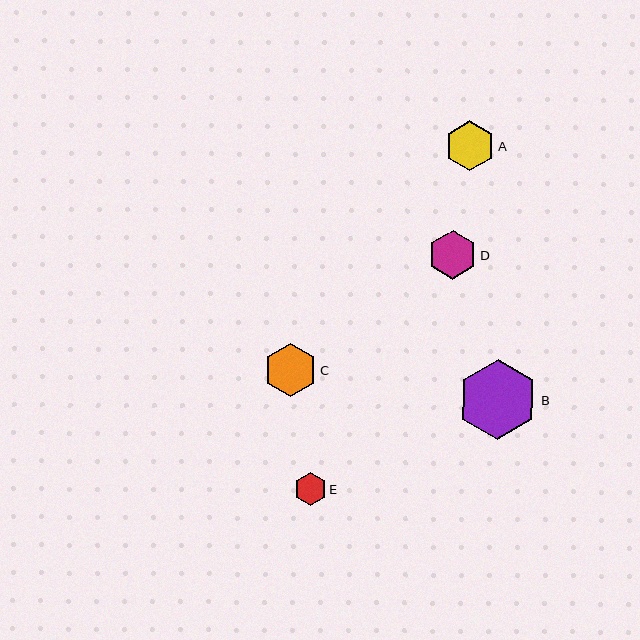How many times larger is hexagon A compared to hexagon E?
Hexagon A is approximately 1.5 times the size of hexagon E.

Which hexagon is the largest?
Hexagon B is the largest with a size of approximately 80 pixels.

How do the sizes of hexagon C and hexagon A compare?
Hexagon C and hexagon A are approximately the same size.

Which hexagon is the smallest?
Hexagon E is the smallest with a size of approximately 33 pixels.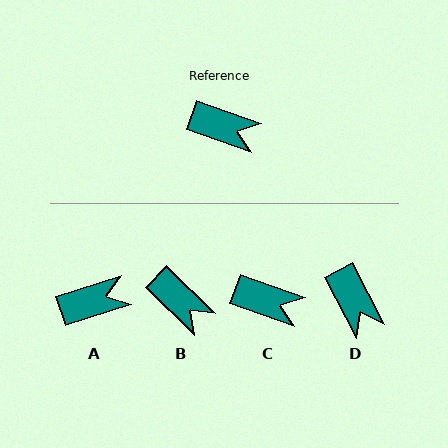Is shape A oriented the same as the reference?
No, it is off by about 37 degrees.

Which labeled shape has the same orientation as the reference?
C.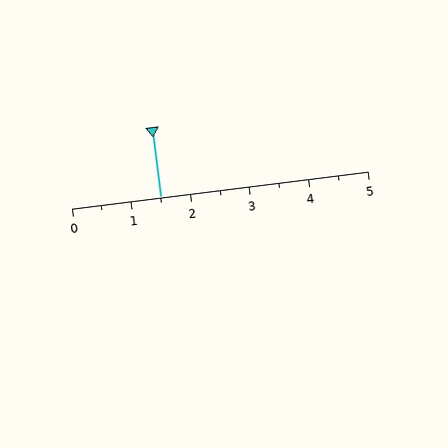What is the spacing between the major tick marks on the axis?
The major ticks are spaced 1 apart.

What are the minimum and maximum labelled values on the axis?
The axis runs from 0 to 5.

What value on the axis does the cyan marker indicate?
The marker indicates approximately 1.5.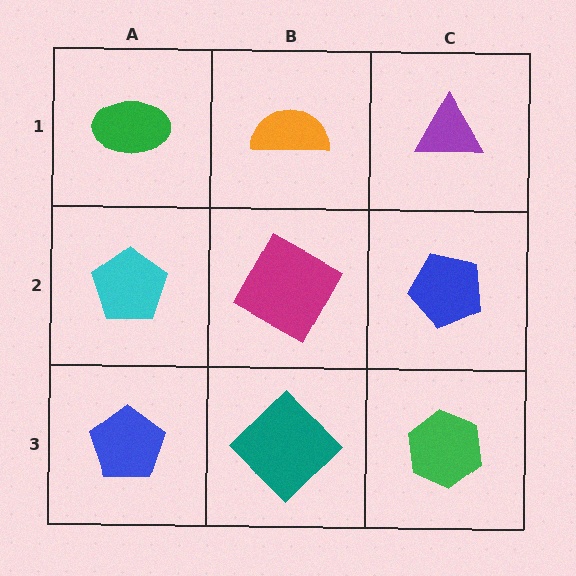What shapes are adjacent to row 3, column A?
A cyan pentagon (row 2, column A), a teal diamond (row 3, column B).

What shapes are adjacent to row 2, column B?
An orange semicircle (row 1, column B), a teal diamond (row 3, column B), a cyan pentagon (row 2, column A), a blue pentagon (row 2, column C).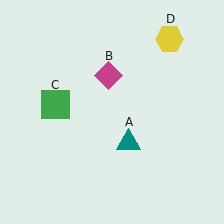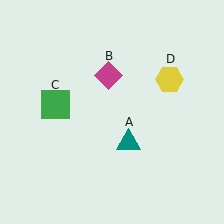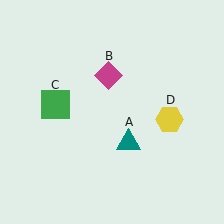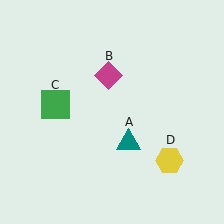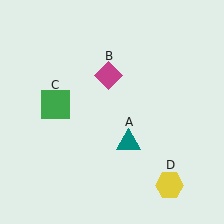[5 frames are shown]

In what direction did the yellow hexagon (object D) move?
The yellow hexagon (object D) moved down.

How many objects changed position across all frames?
1 object changed position: yellow hexagon (object D).